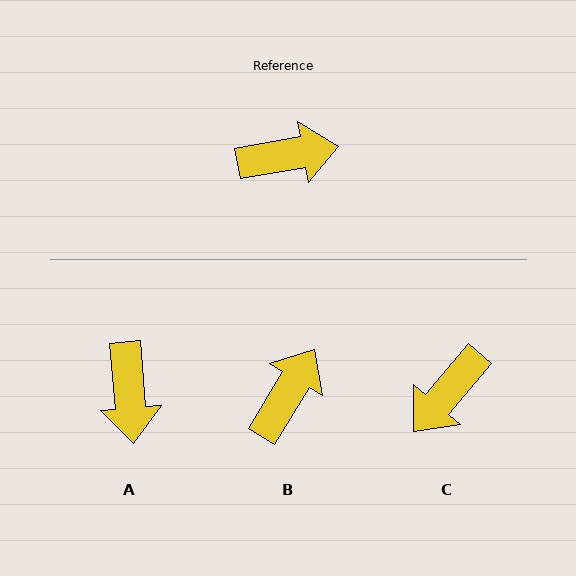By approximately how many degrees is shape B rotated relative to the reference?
Approximately 49 degrees counter-clockwise.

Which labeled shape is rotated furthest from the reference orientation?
C, about 140 degrees away.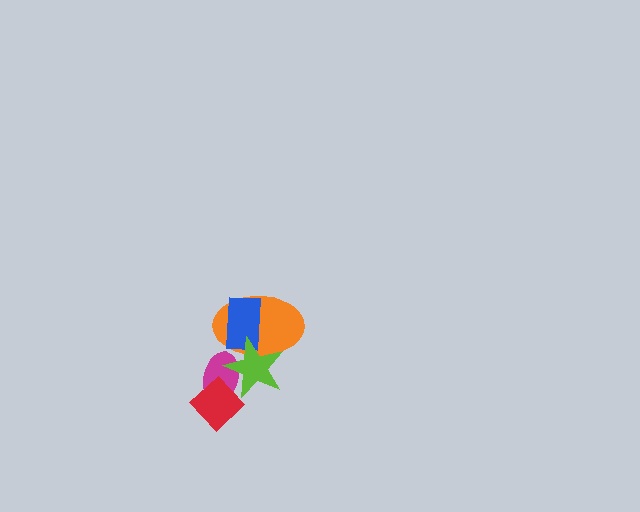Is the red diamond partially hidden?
Yes, it is partially covered by another shape.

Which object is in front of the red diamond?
The lime star is in front of the red diamond.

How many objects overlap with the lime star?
4 objects overlap with the lime star.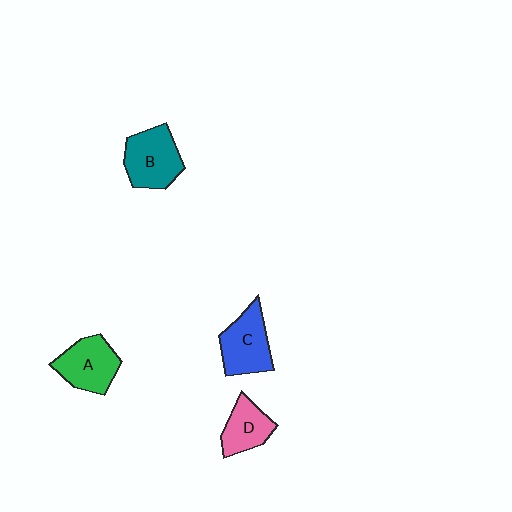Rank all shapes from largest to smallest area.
From largest to smallest: B (teal), C (blue), A (green), D (pink).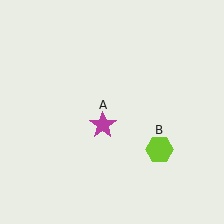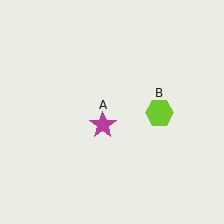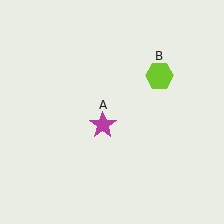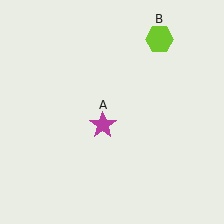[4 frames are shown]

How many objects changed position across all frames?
1 object changed position: lime hexagon (object B).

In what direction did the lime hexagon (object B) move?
The lime hexagon (object B) moved up.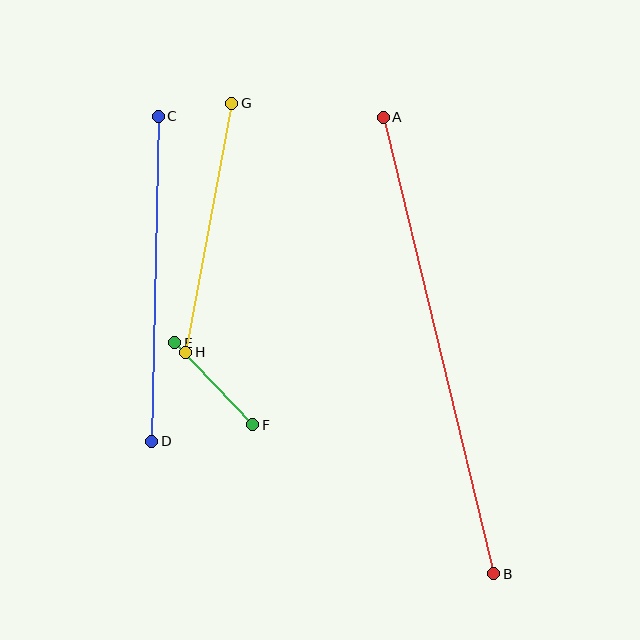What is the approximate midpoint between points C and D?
The midpoint is at approximately (155, 279) pixels.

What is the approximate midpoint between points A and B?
The midpoint is at approximately (438, 345) pixels.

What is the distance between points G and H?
The distance is approximately 253 pixels.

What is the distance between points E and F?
The distance is approximately 113 pixels.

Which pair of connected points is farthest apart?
Points A and B are farthest apart.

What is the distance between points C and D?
The distance is approximately 325 pixels.